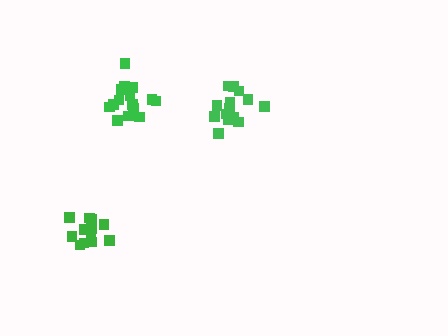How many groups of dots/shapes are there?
There are 3 groups.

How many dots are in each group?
Group 1: 14 dots, Group 2: 15 dots, Group 3: 15 dots (44 total).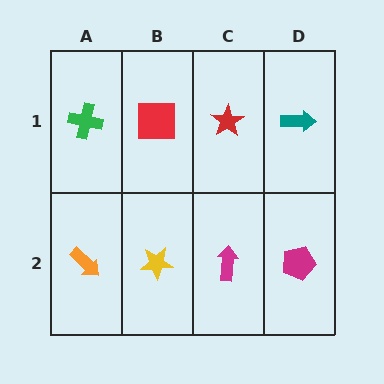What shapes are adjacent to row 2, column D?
A teal arrow (row 1, column D), a magenta arrow (row 2, column C).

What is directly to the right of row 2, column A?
A yellow star.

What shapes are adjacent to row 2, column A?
A green cross (row 1, column A), a yellow star (row 2, column B).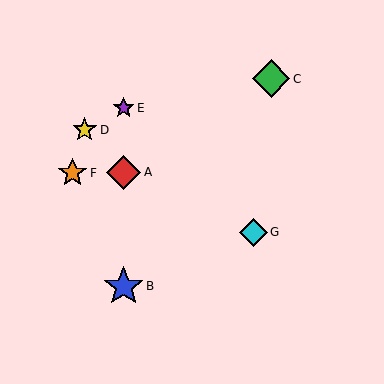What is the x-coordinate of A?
Object A is at x≈124.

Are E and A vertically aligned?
Yes, both are at x≈124.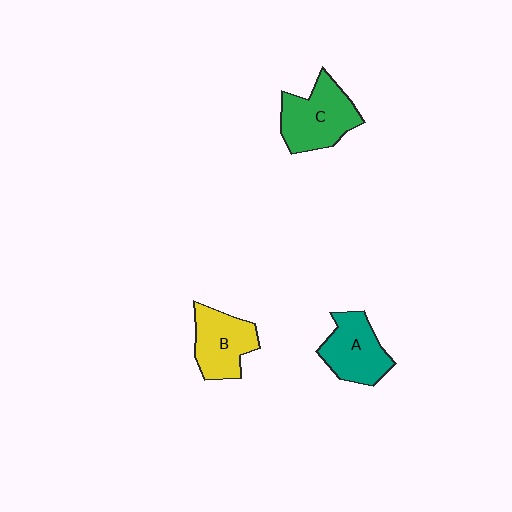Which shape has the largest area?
Shape C (green).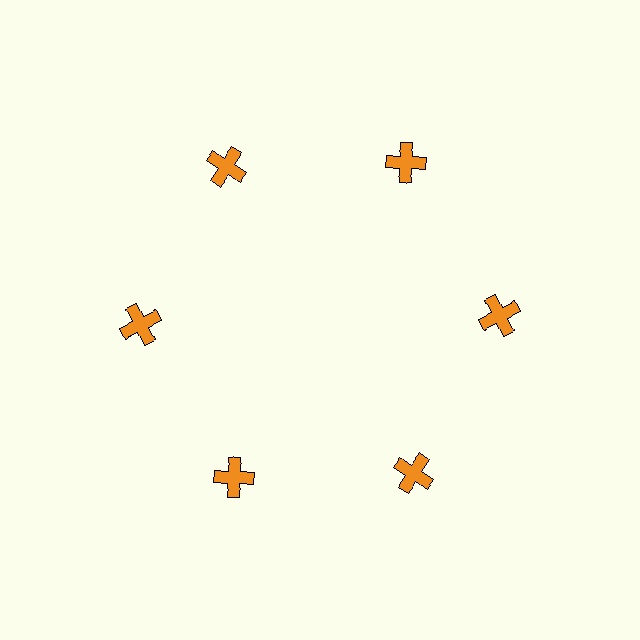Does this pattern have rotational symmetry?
Yes, this pattern has 6-fold rotational symmetry. It looks the same after rotating 60 degrees around the center.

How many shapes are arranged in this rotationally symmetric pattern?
There are 6 shapes, arranged in 6 groups of 1.